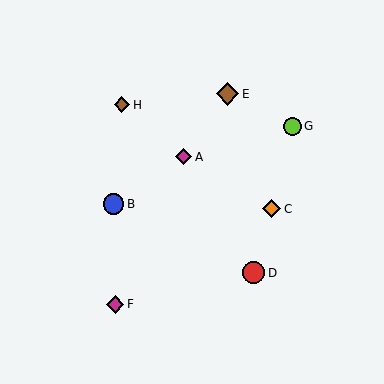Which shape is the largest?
The brown diamond (labeled E) is the largest.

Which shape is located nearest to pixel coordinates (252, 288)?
The red circle (labeled D) at (254, 273) is nearest to that location.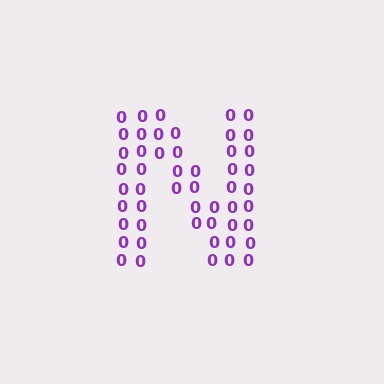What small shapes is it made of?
It is made of small digit 0's.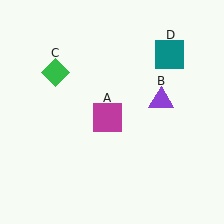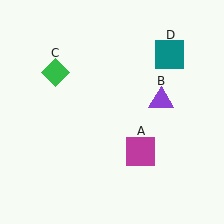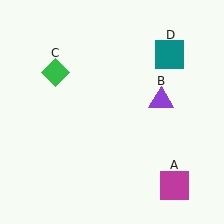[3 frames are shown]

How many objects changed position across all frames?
1 object changed position: magenta square (object A).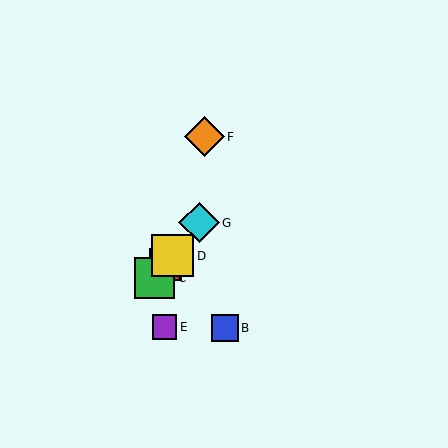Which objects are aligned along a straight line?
Objects A, C, D, G are aligned along a straight line.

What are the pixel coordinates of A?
Object A is at (166, 264).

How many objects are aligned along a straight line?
4 objects (A, C, D, G) are aligned along a straight line.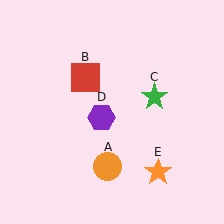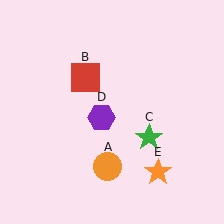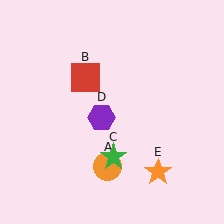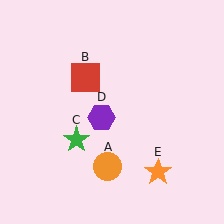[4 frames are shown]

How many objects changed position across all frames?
1 object changed position: green star (object C).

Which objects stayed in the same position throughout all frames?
Orange circle (object A) and red square (object B) and purple hexagon (object D) and orange star (object E) remained stationary.